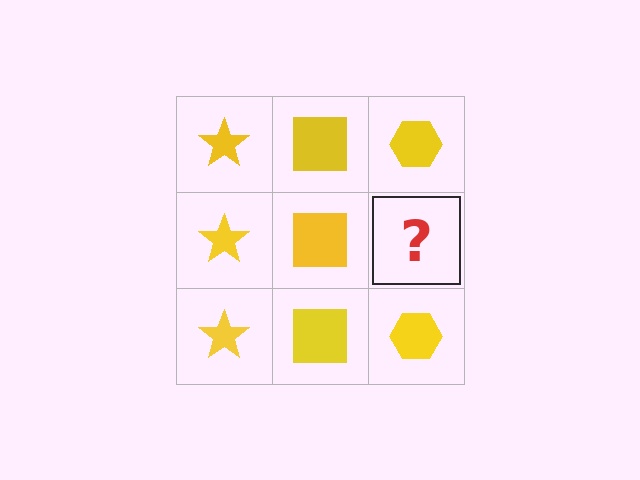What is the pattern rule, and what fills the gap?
The rule is that each column has a consistent shape. The gap should be filled with a yellow hexagon.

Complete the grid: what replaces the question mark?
The question mark should be replaced with a yellow hexagon.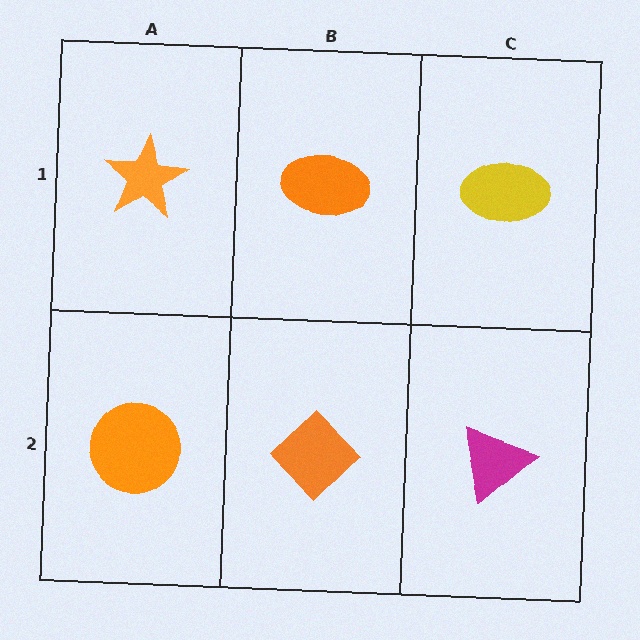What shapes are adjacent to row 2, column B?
An orange ellipse (row 1, column B), an orange circle (row 2, column A), a magenta triangle (row 2, column C).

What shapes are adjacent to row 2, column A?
An orange star (row 1, column A), an orange diamond (row 2, column B).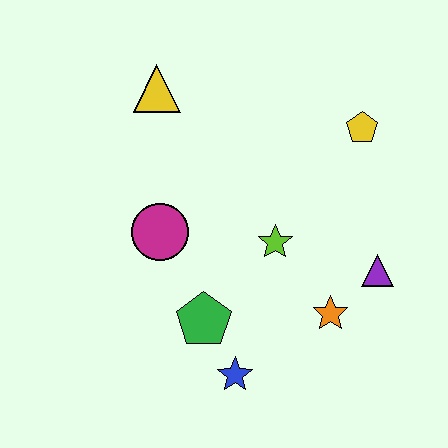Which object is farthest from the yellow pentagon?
The blue star is farthest from the yellow pentagon.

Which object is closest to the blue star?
The green pentagon is closest to the blue star.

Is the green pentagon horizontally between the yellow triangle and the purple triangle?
Yes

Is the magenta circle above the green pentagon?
Yes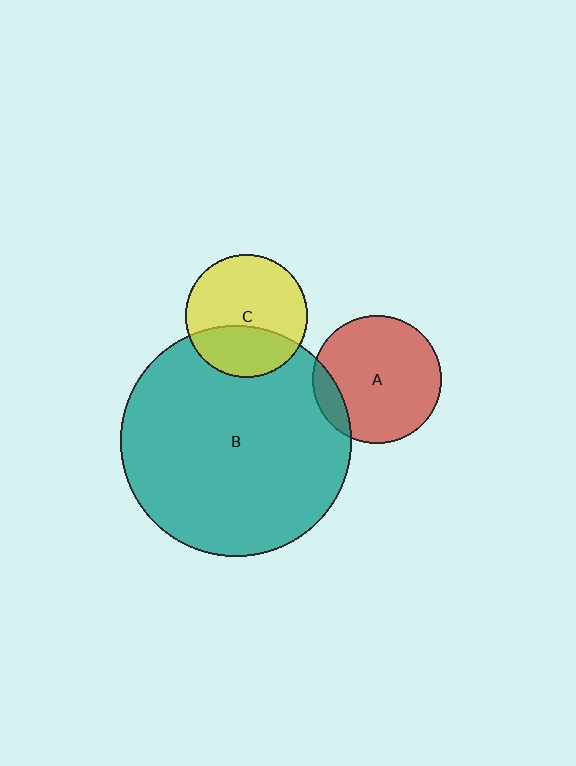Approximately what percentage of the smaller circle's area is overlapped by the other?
Approximately 35%.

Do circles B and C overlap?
Yes.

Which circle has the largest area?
Circle B (teal).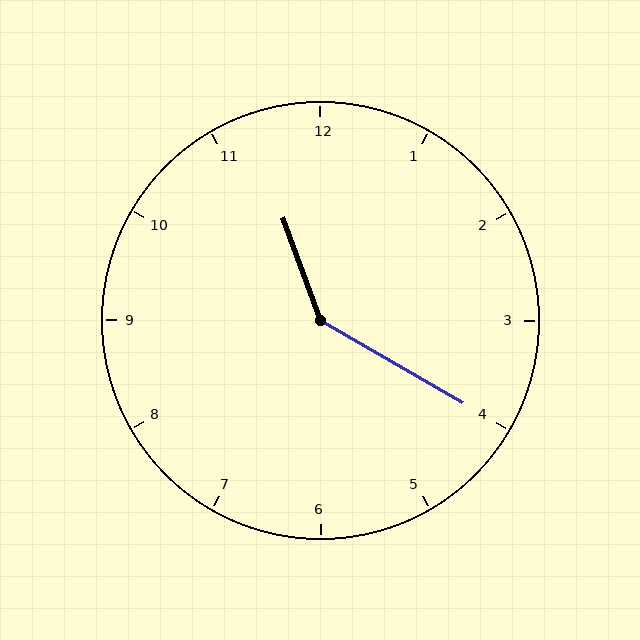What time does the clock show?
11:20.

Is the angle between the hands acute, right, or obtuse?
It is obtuse.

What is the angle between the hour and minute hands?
Approximately 140 degrees.